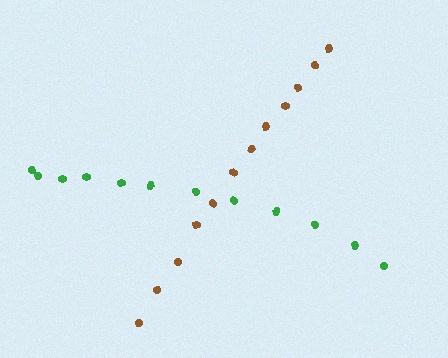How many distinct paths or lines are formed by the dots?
There are 2 distinct paths.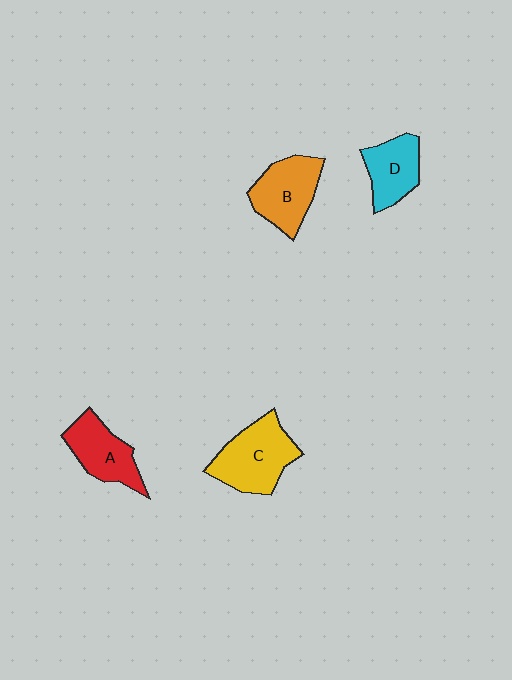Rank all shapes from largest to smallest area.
From largest to smallest: C (yellow), B (orange), A (red), D (cyan).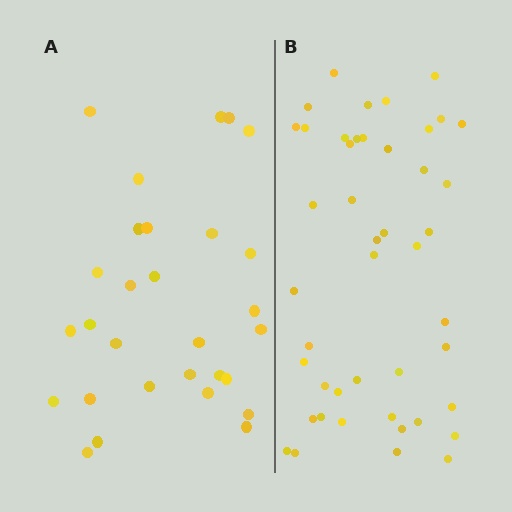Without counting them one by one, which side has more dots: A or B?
Region B (the right region) has more dots.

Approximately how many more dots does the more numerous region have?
Region B has approximately 15 more dots than region A.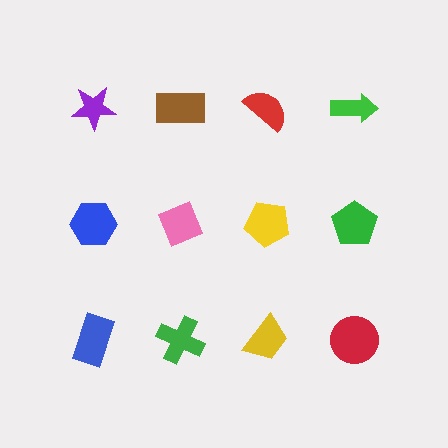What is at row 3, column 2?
A green cross.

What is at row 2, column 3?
A yellow pentagon.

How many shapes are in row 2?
4 shapes.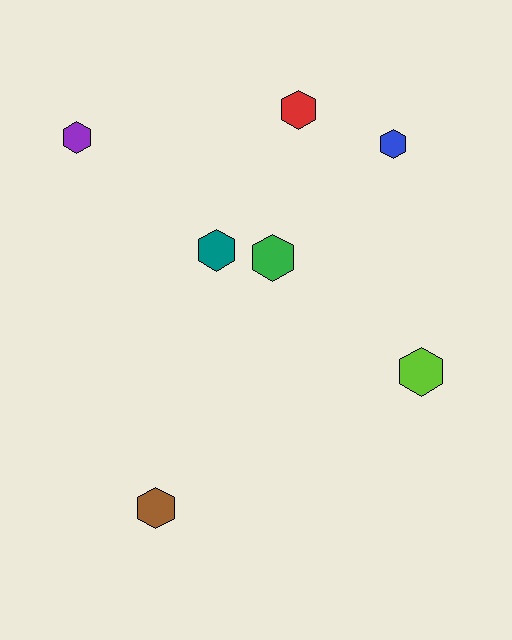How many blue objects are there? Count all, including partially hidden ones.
There is 1 blue object.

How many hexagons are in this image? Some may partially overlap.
There are 7 hexagons.